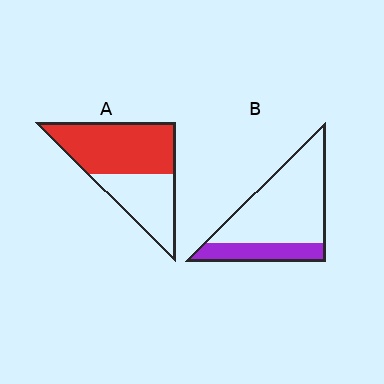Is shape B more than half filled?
No.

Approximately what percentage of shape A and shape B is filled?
A is approximately 60% and B is approximately 25%.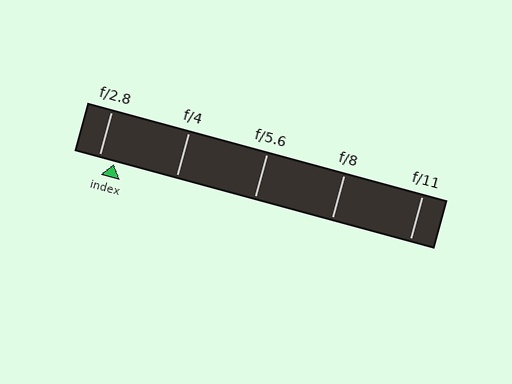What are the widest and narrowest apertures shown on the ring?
The widest aperture shown is f/2.8 and the narrowest is f/11.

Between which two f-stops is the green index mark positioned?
The index mark is between f/2.8 and f/4.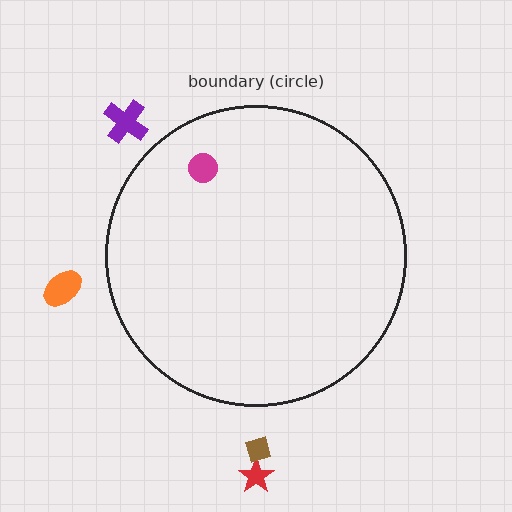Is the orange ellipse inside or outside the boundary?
Outside.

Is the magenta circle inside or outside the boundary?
Inside.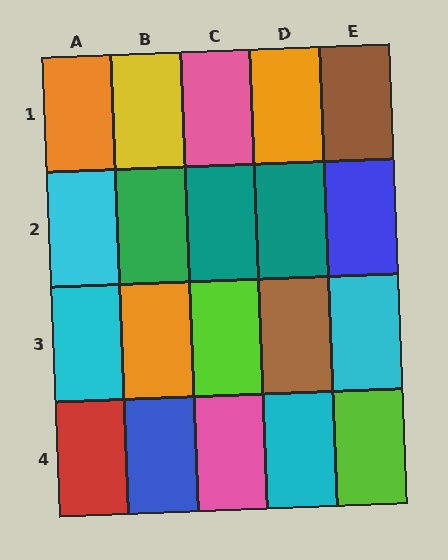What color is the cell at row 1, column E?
Brown.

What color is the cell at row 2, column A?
Cyan.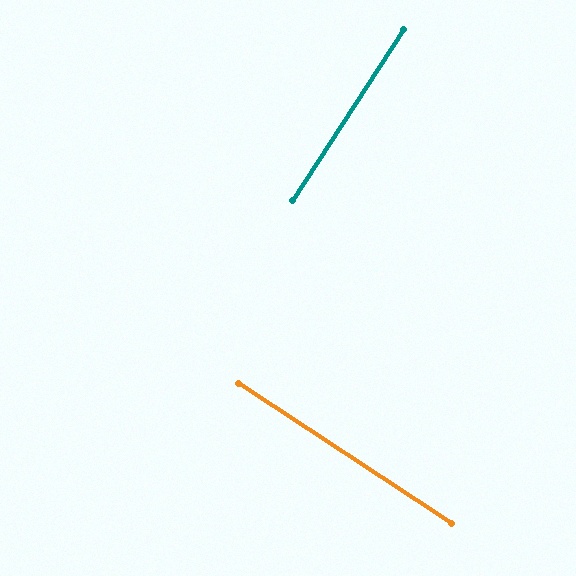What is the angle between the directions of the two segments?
Approximately 90 degrees.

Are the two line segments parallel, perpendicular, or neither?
Perpendicular — they meet at approximately 90°.